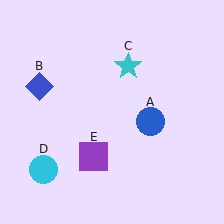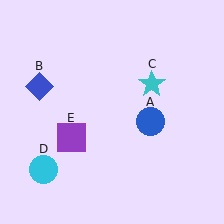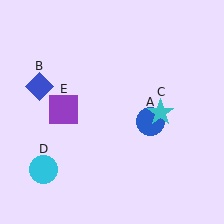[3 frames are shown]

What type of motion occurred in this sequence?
The cyan star (object C), purple square (object E) rotated clockwise around the center of the scene.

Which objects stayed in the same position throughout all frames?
Blue circle (object A) and blue diamond (object B) and cyan circle (object D) remained stationary.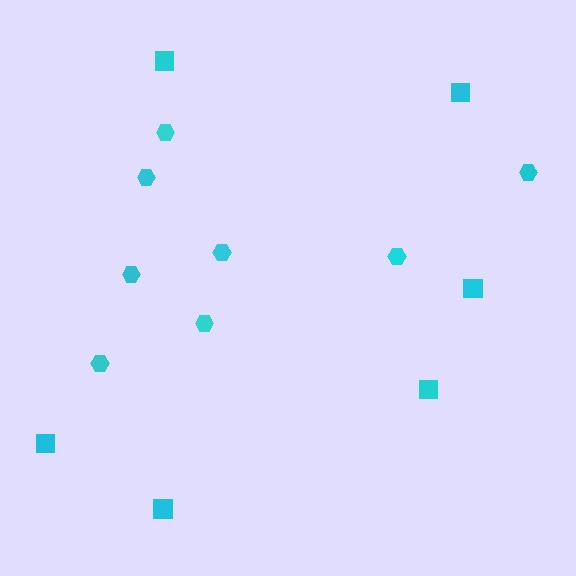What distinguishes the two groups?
There are 2 groups: one group of hexagons (8) and one group of squares (6).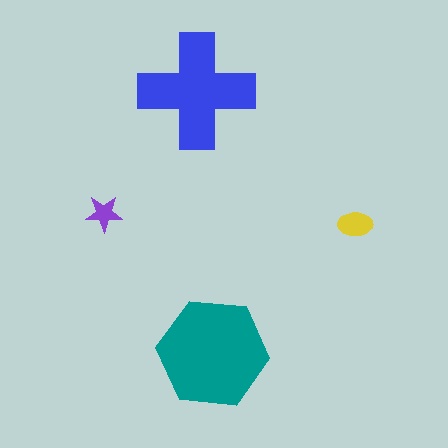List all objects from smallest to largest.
The purple star, the yellow ellipse, the blue cross, the teal hexagon.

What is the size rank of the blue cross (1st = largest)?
2nd.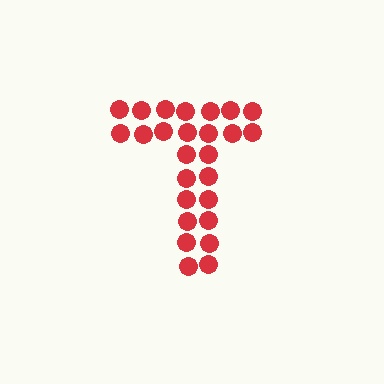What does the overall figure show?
The overall figure shows the letter T.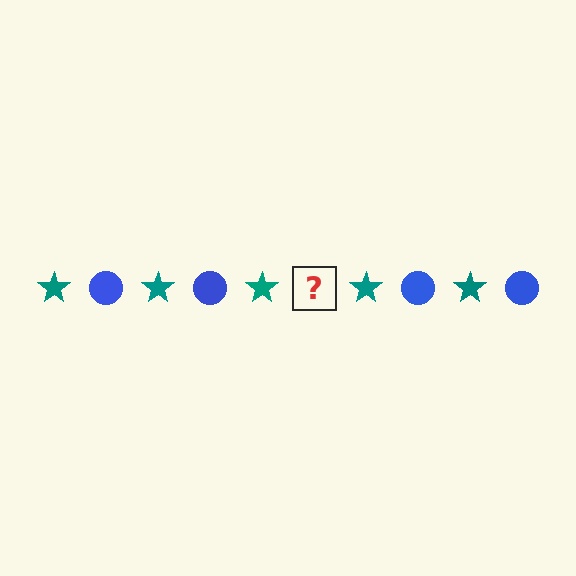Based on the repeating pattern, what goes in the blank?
The blank should be a blue circle.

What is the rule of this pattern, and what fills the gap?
The rule is that the pattern alternates between teal star and blue circle. The gap should be filled with a blue circle.